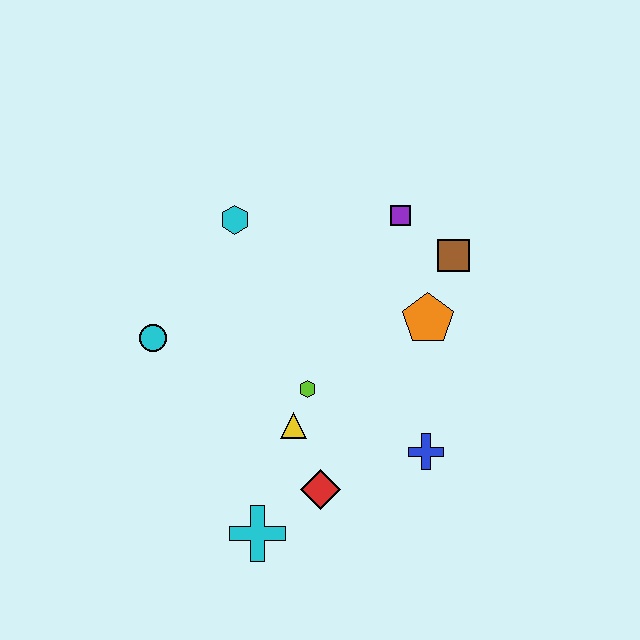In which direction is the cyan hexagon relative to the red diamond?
The cyan hexagon is above the red diamond.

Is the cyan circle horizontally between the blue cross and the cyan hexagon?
No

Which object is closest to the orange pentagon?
The brown square is closest to the orange pentagon.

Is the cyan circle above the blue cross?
Yes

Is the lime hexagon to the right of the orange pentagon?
No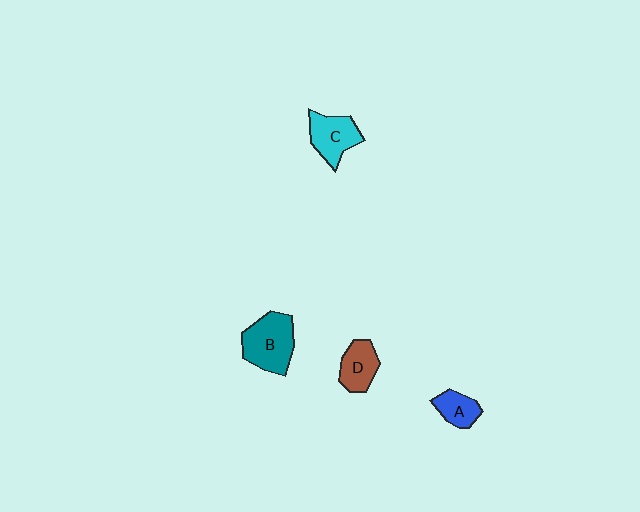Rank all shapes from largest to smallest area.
From largest to smallest: B (teal), C (cyan), D (brown), A (blue).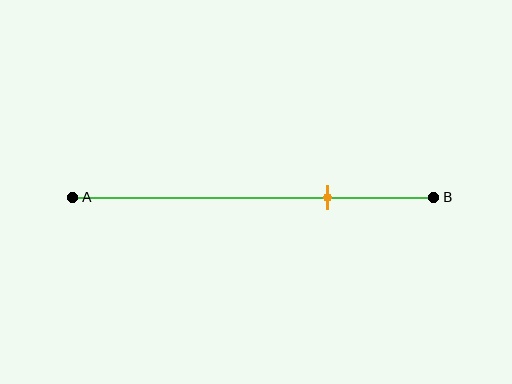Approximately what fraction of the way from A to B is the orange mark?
The orange mark is approximately 70% of the way from A to B.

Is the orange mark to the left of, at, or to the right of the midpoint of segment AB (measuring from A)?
The orange mark is to the right of the midpoint of segment AB.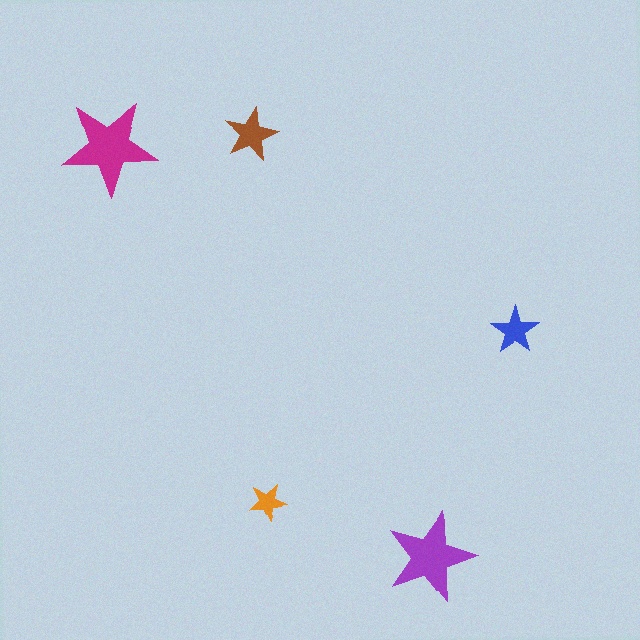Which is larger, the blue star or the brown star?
The brown one.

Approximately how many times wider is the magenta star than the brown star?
About 2 times wider.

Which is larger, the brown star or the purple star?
The purple one.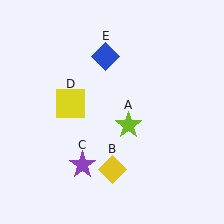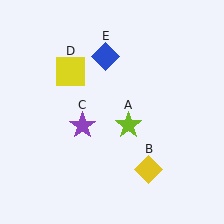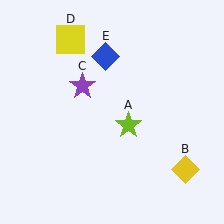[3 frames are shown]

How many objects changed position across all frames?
3 objects changed position: yellow diamond (object B), purple star (object C), yellow square (object D).